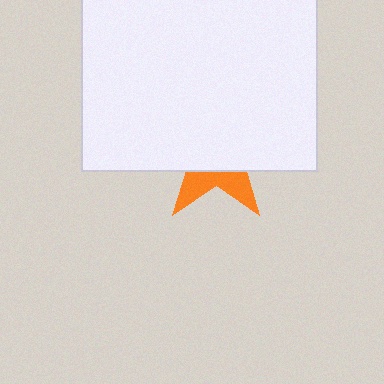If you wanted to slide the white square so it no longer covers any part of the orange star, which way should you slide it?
Slide it up — that is the most direct way to separate the two shapes.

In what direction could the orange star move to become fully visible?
The orange star could move down. That would shift it out from behind the white square entirely.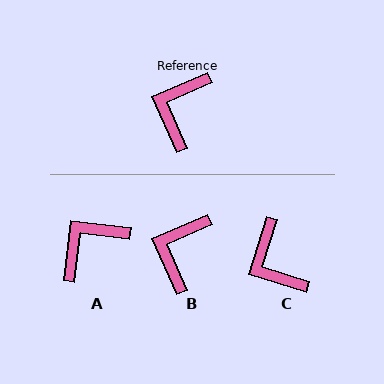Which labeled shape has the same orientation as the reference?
B.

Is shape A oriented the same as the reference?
No, it is off by about 31 degrees.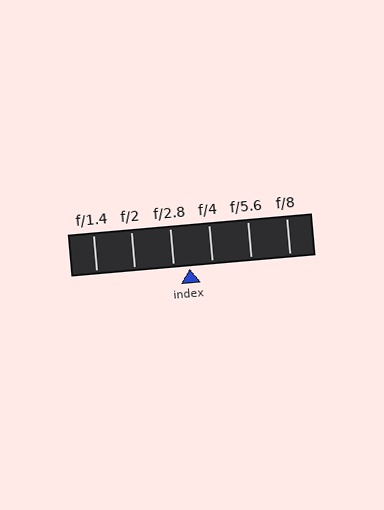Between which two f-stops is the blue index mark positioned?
The index mark is between f/2.8 and f/4.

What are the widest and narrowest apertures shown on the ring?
The widest aperture shown is f/1.4 and the narrowest is f/8.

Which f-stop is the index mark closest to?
The index mark is closest to f/2.8.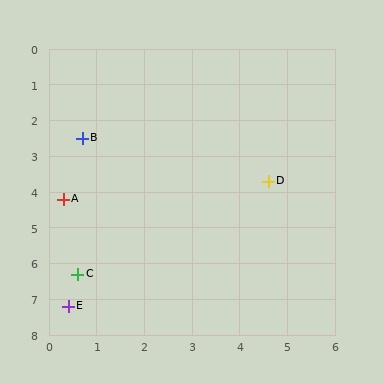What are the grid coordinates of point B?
Point B is at approximately (0.7, 2.5).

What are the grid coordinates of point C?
Point C is at approximately (0.6, 6.3).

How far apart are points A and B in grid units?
Points A and B are about 1.7 grid units apart.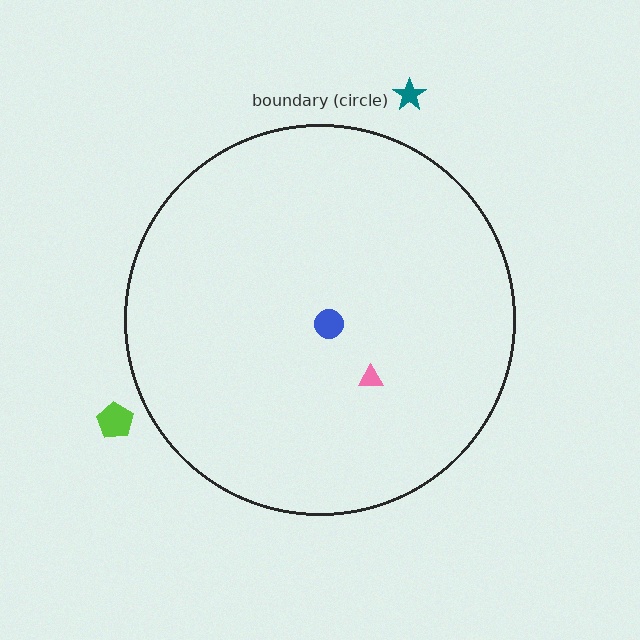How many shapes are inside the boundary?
2 inside, 2 outside.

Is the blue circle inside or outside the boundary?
Inside.